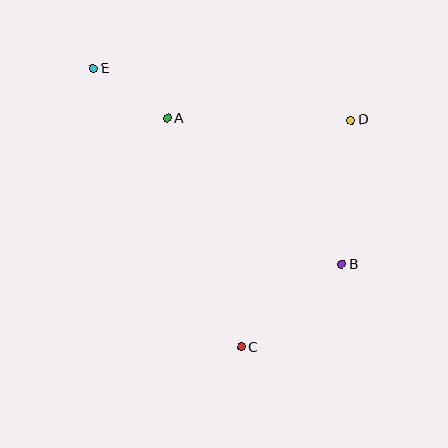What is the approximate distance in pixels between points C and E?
The distance between C and E is approximately 315 pixels.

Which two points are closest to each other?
Points A and E are closest to each other.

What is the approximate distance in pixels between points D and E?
The distance between D and E is approximately 263 pixels.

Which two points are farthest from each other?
Points B and E are farthest from each other.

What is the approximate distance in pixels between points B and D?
The distance between B and D is approximately 144 pixels.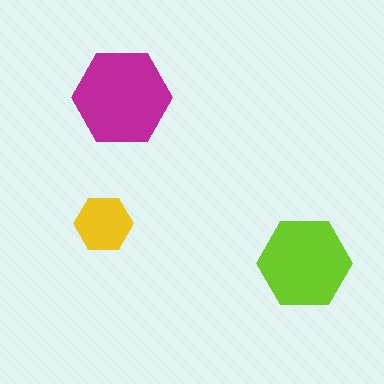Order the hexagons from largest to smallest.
the magenta one, the lime one, the yellow one.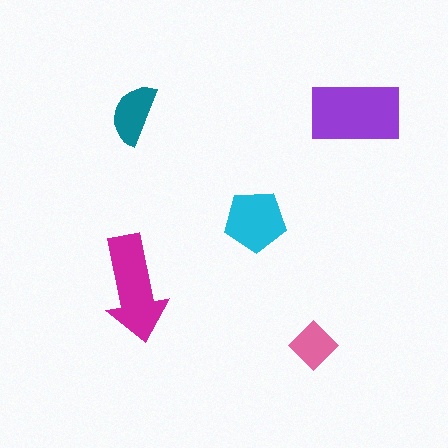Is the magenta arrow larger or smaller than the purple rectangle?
Smaller.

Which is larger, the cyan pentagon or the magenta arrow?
The magenta arrow.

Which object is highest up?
The teal semicircle is topmost.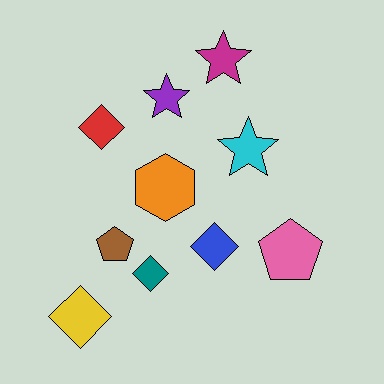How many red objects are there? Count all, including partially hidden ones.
There is 1 red object.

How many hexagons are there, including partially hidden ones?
There is 1 hexagon.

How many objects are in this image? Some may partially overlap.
There are 10 objects.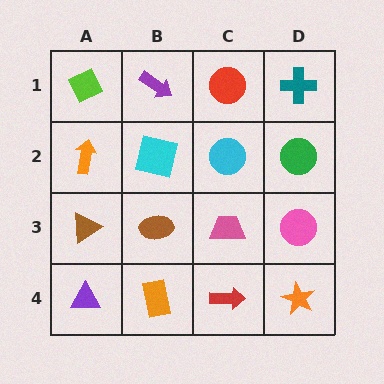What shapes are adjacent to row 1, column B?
A cyan square (row 2, column B), a lime diamond (row 1, column A), a red circle (row 1, column C).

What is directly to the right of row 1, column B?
A red circle.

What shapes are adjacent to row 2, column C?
A red circle (row 1, column C), a pink trapezoid (row 3, column C), a cyan square (row 2, column B), a green circle (row 2, column D).